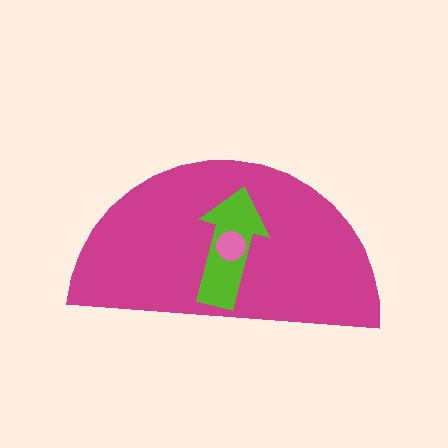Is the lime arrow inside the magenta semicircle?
Yes.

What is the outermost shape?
The magenta semicircle.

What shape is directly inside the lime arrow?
The pink circle.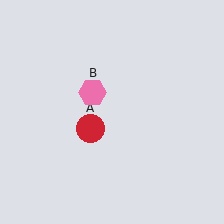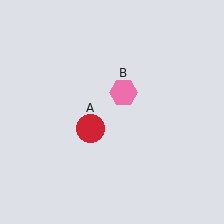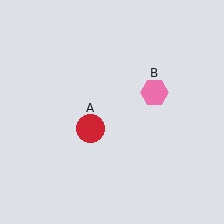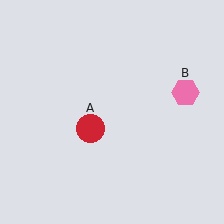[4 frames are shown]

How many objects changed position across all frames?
1 object changed position: pink hexagon (object B).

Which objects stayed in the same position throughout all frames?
Red circle (object A) remained stationary.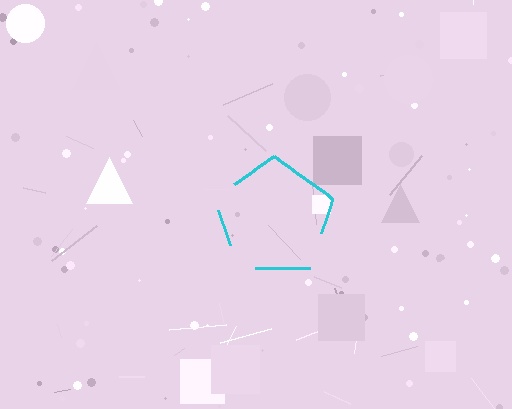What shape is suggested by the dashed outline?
The dashed outline suggests a pentagon.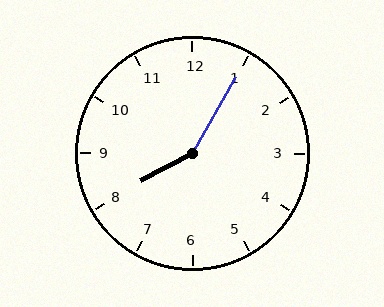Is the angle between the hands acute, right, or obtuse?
It is obtuse.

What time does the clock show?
8:05.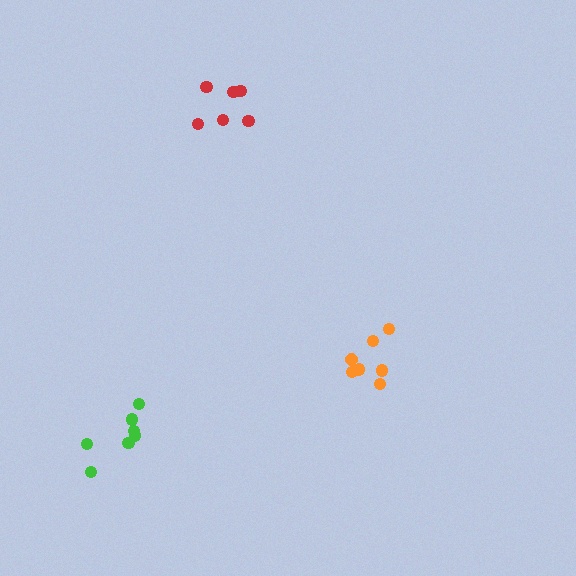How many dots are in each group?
Group 1: 7 dots, Group 2: 6 dots, Group 3: 7 dots (20 total).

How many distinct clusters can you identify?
There are 3 distinct clusters.